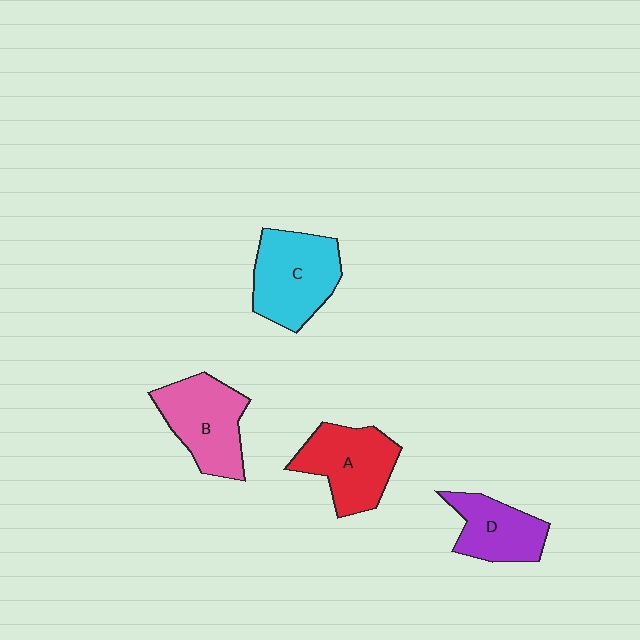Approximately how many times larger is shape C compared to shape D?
Approximately 1.4 times.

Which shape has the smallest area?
Shape D (purple).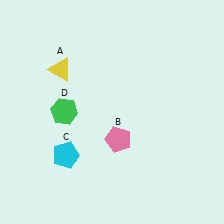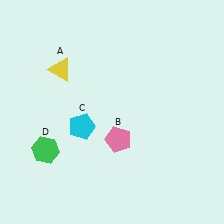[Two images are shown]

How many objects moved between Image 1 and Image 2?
2 objects moved between the two images.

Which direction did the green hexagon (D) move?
The green hexagon (D) moved down.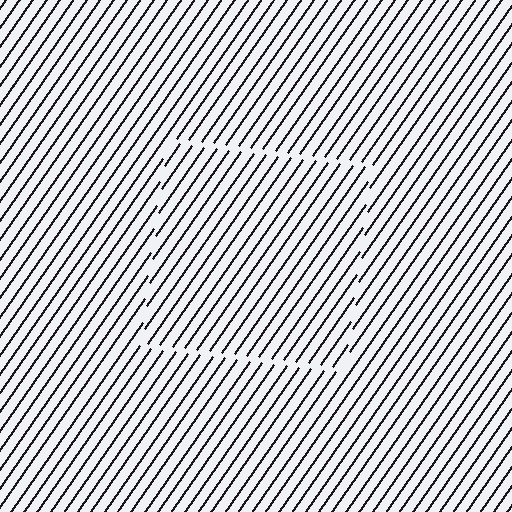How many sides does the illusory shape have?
4 sides — the line-ends trace a square.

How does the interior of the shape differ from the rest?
The interior of the shape contains the same grating, shifted by half a period — the contour is defined by the phase discontinuity where line-ends from the inner and outer gratings abut.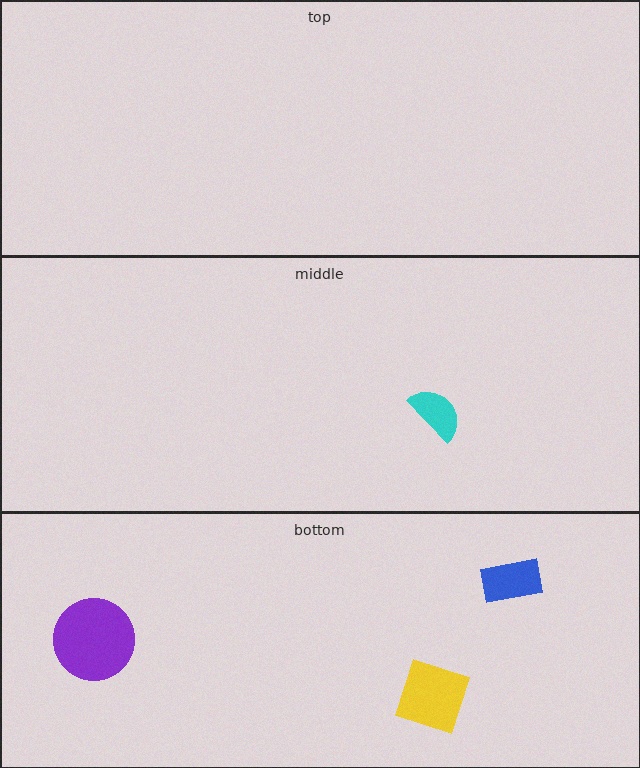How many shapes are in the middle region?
1.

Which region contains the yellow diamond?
The bottom region.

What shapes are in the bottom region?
The blue rectangle, the purple circle, the yellow diamond.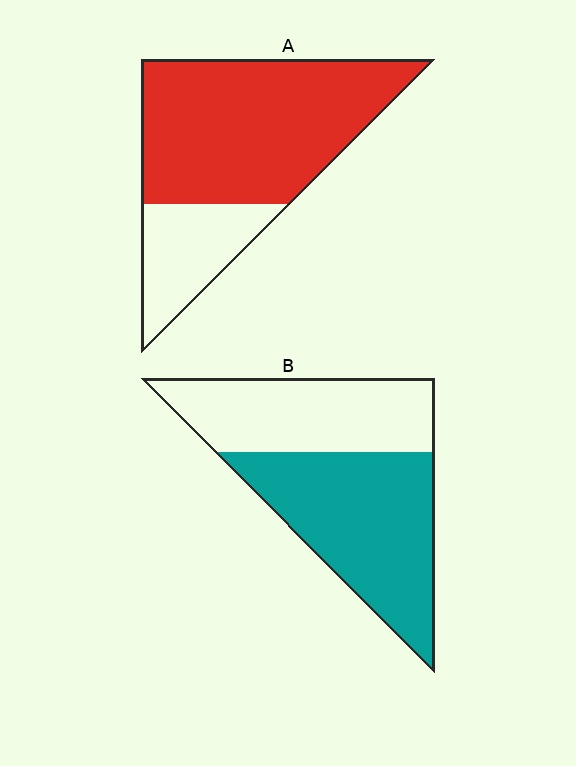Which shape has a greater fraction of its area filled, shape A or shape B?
Shape A.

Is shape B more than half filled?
Yes.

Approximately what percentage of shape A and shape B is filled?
A is approximately 75% and B is approximately 55%.